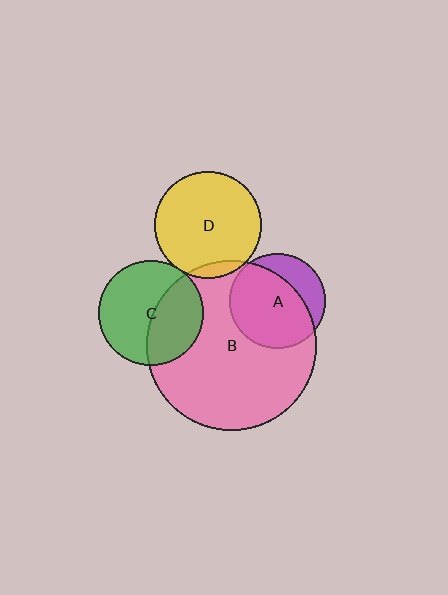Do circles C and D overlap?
Yes.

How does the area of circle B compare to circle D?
Approximately 2.5 times.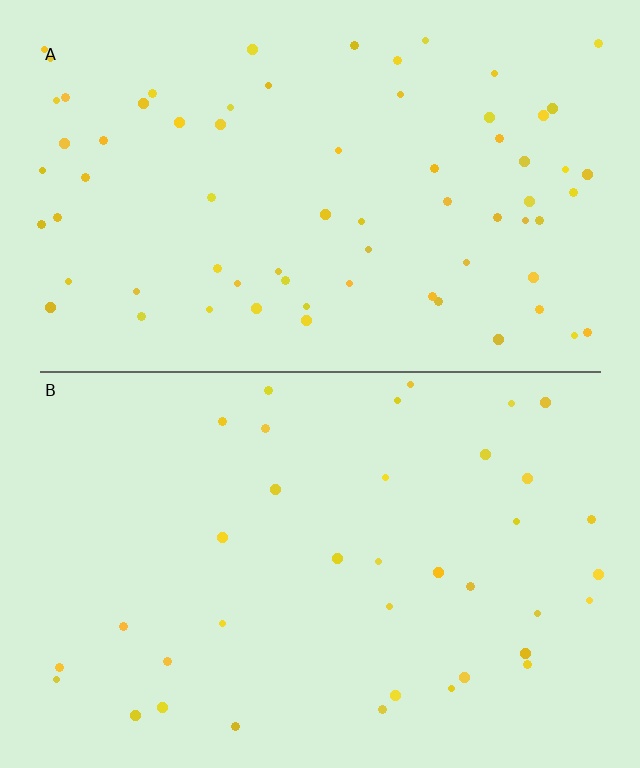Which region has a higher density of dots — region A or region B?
A (the top).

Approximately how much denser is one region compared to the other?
Approximately 1.9× — region A over region B.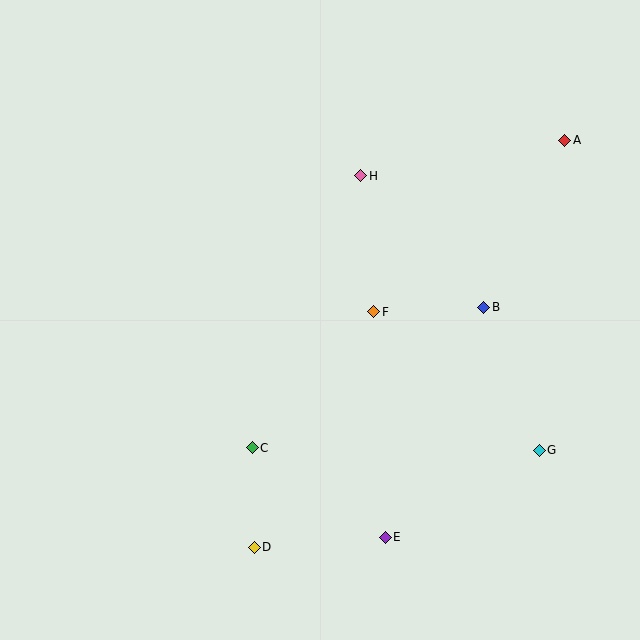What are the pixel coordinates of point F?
Point F is at (374, 312).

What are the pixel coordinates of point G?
Point G is at (539, 450).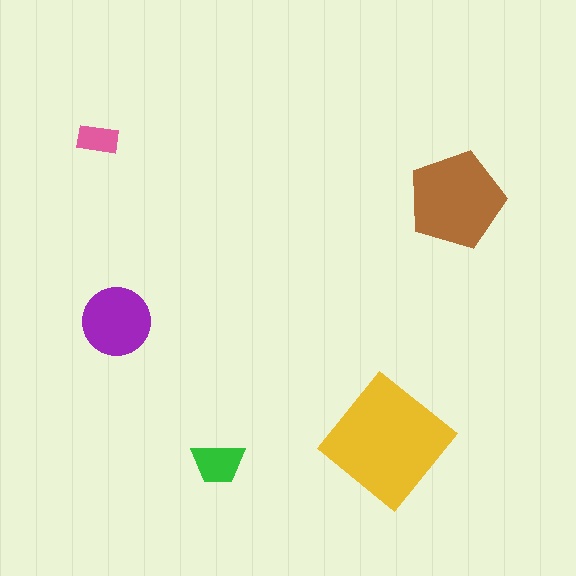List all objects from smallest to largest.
The pink rectangle, the green trapezoid, the purple circle, the brown pentagon, the yellow diamond.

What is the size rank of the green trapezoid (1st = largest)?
4th.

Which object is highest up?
The pink rectangle is topmost.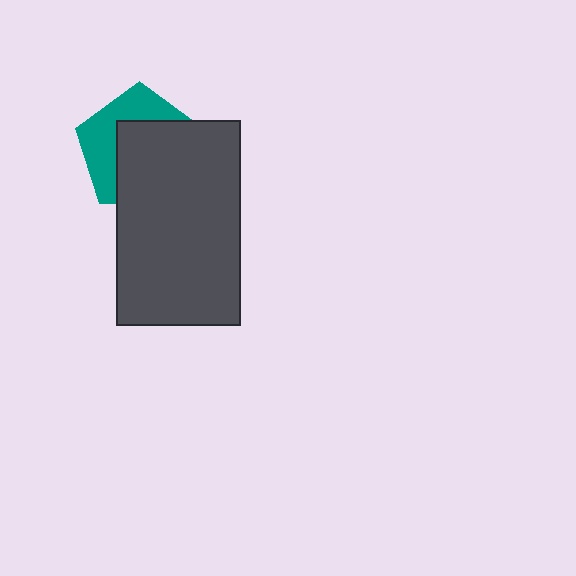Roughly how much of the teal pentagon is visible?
A small part of it is visible (roughly 41%).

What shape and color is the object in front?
The object in front is a dark gray rectangle.